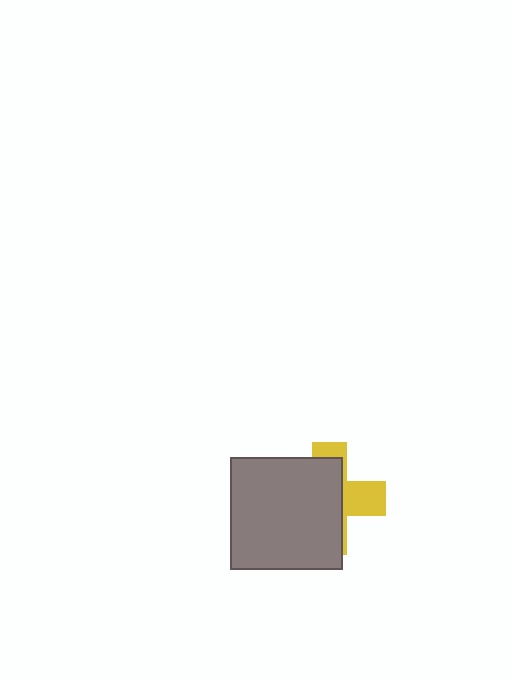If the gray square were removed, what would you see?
You would see the complete yellow cross.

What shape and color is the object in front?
The object in front is a gray square.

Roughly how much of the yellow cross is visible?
A small part of it is visible (roughly 33%).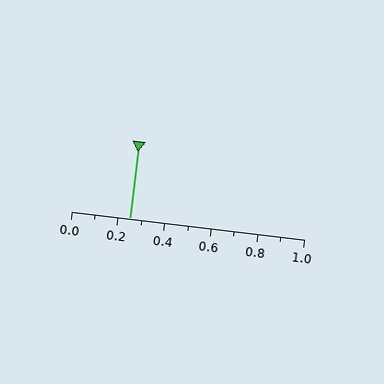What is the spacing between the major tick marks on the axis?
The major ticks are spaced 0.2 apart.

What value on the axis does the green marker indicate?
The marker indicates approximately 0.25.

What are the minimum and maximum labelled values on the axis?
The axis runs from 0.0 to 1.0.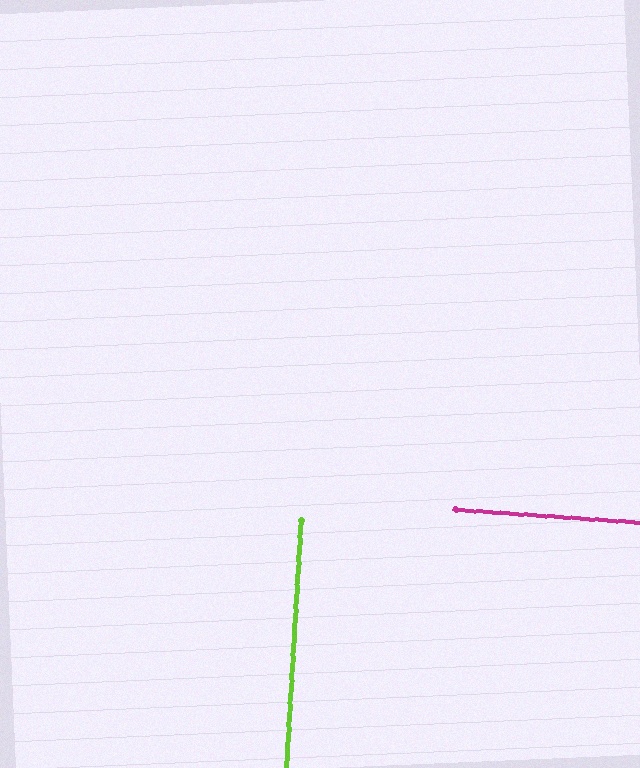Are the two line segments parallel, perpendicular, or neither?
Perpendicular — they meet at approximately 89°.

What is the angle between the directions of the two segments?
Approximately 89 degrees.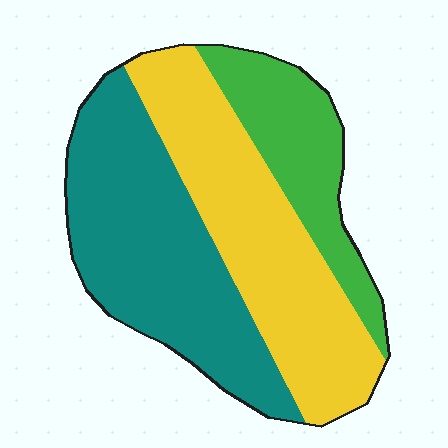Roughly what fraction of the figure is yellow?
Yellow covers 39% of the figure.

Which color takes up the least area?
Green, at roughly 20%.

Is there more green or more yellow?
Yellow.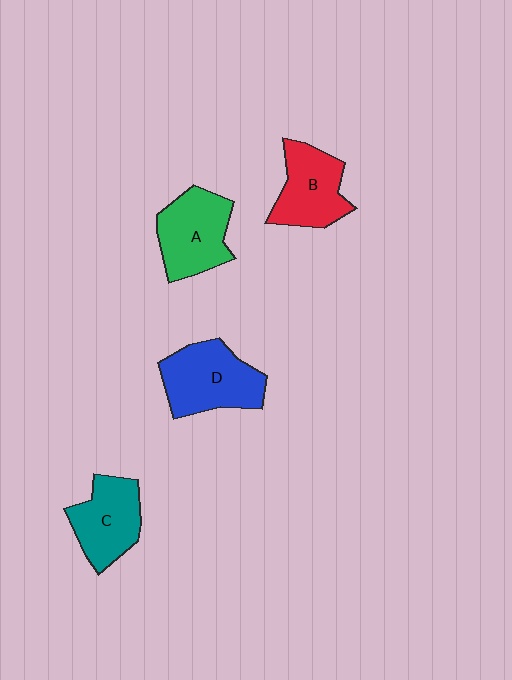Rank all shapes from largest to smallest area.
From largest to smallest: D (blue), A (green), B (red), C (teal).